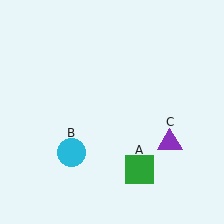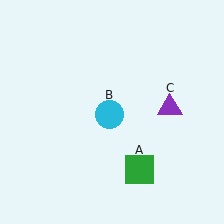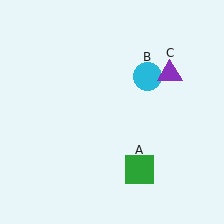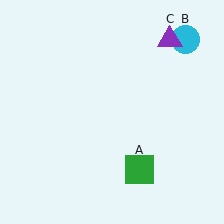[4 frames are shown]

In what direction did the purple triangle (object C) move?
The purple triangle (object C) moved up.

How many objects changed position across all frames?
2 objects changed position: cyan circle (object B), purple triangle (object C).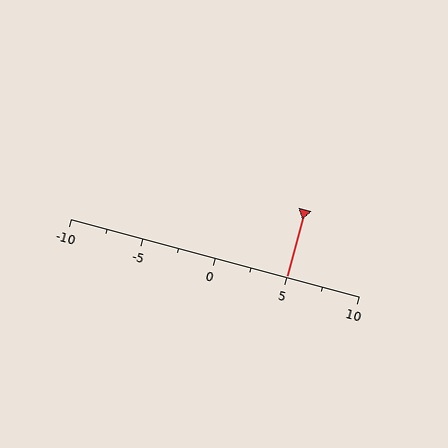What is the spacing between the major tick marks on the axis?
The major ticks are spaced 5 apart.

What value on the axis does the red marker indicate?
The marker indicates approximately 5.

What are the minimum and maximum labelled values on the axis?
The axis runs from -10 to 10.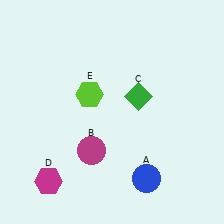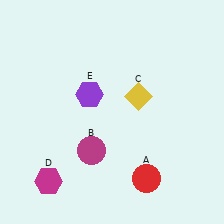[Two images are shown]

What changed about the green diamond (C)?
In Image 1, C is green. In Image 2, it changed to yellow.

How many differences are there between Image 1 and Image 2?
There are 3 differences between the two images.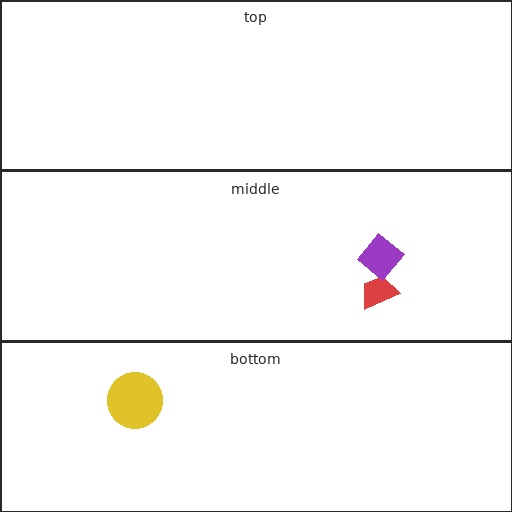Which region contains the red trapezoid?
The middle region.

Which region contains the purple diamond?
The middle region.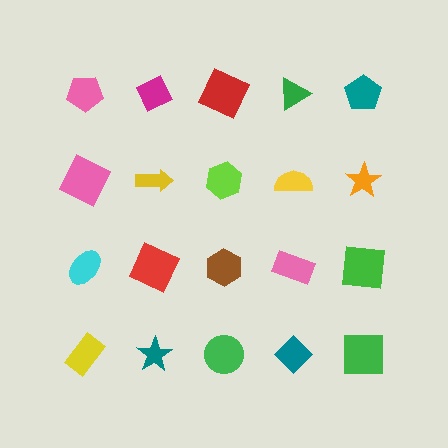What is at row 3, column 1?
A cyan ellipse.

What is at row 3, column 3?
A brown hexagon.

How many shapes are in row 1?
5 shapes.